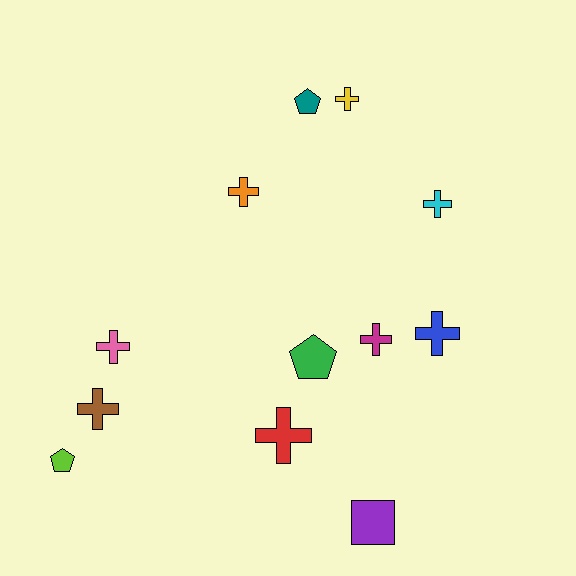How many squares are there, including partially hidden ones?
There is 1 square.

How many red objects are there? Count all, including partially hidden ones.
There is 1 red object.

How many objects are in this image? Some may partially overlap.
There are 12 objects.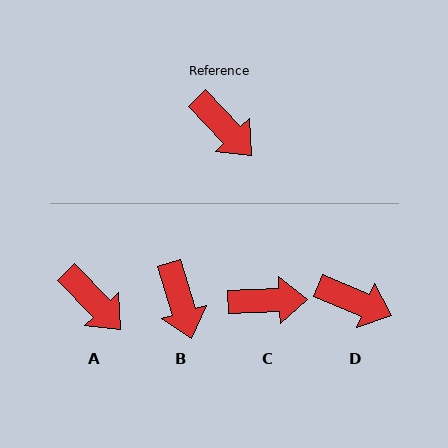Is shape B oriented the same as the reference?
No, it is off by about 27 degrees.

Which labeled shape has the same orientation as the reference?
A.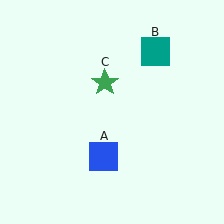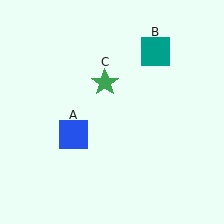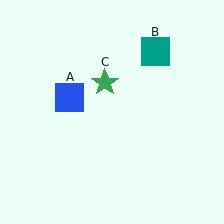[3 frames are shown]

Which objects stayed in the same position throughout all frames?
Teal square (object B) and green star (object C) remained stationary.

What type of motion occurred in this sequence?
The blue square (object A) rotated clockwise around the center of the scene.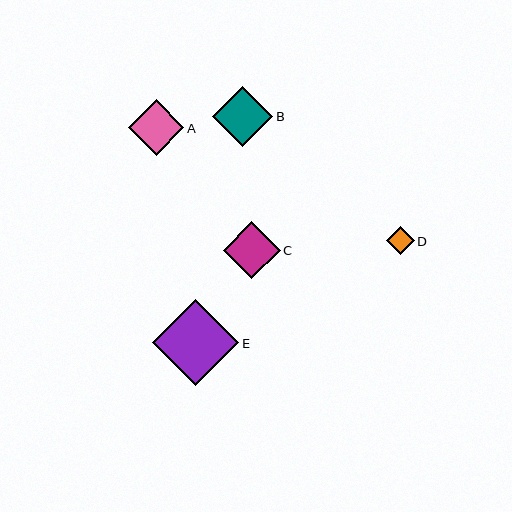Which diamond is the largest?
Diamond E is the largest with a size of approximately 86 pixels.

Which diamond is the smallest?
Diamond D is the smallest with a size of approximately 28 pixels.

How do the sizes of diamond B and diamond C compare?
Diamond B and diamond C are approximately the same size.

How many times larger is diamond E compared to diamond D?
Diamond E is approximately 3.1 times the size of diamond D.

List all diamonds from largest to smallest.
From largest to smallest: E, B, C, A, D.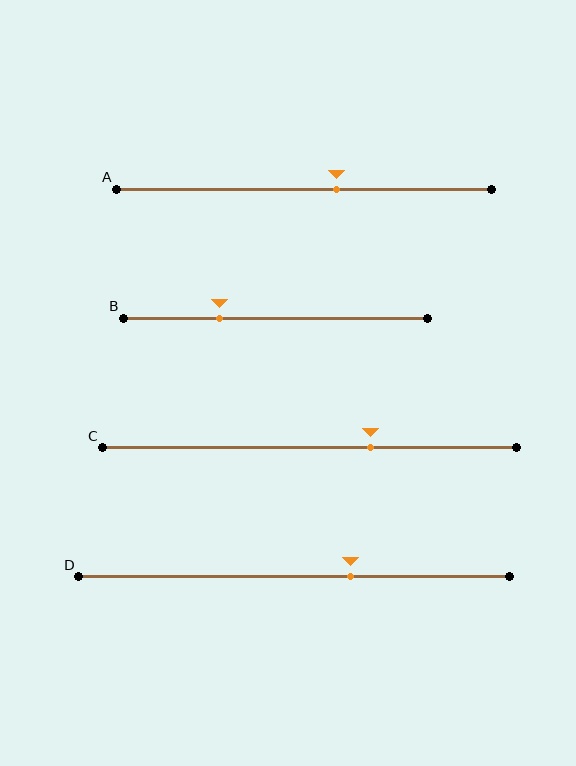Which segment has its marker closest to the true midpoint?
Segment A has its marker closest to the true midpoint.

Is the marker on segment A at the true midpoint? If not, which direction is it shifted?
No, the marker on segment A is shifted to the right by about 9% of the segment length.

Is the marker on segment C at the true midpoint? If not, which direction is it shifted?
No, the marker on segment C is shifted to the right by about 15% of the segment length.